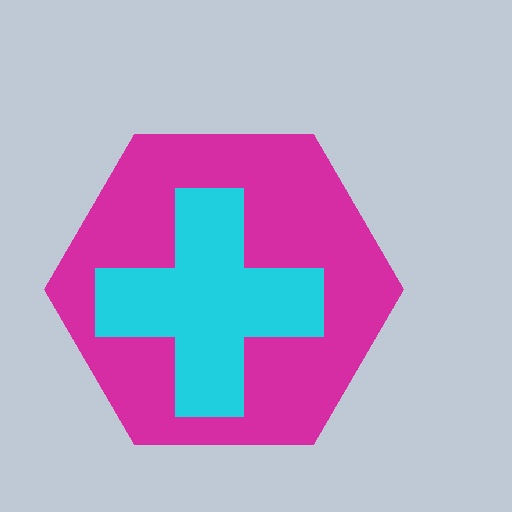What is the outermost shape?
The magenta hexagon.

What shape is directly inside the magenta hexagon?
The cyan cross.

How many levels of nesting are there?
2.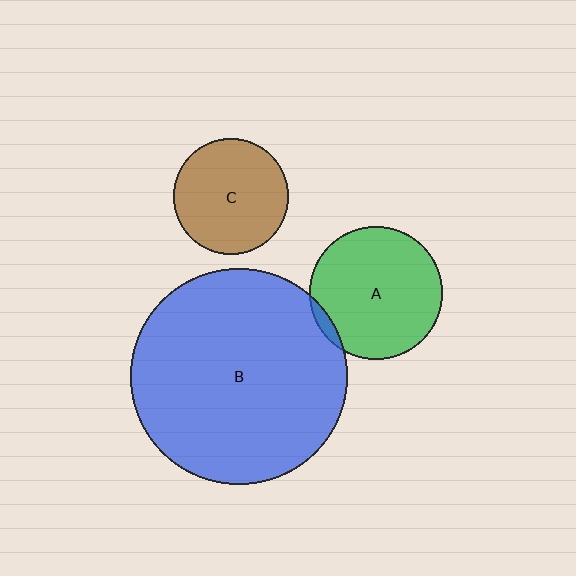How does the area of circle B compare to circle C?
Approximately 3.5 times.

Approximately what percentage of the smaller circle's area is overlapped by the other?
Approximately 5%.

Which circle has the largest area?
Circle B (blue).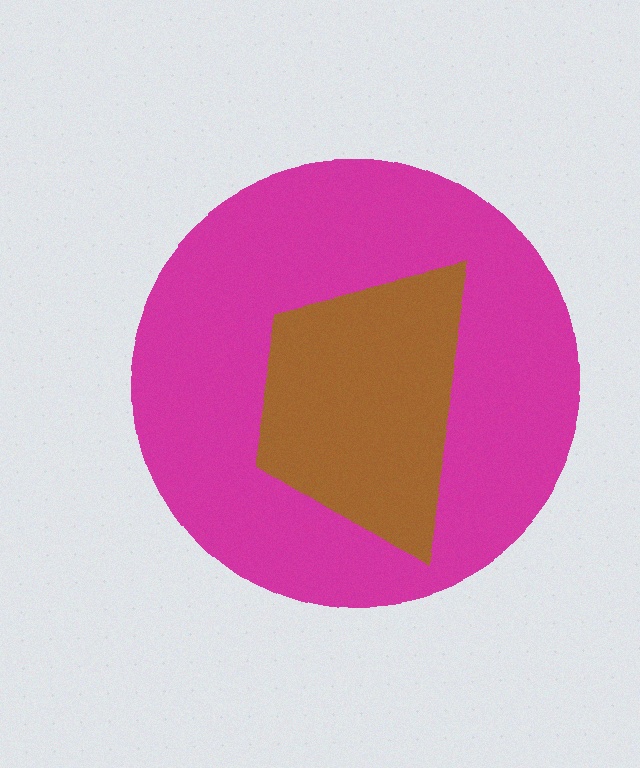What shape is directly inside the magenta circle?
The brown trapezoid.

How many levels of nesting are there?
2.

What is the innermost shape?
The brown trapezoid.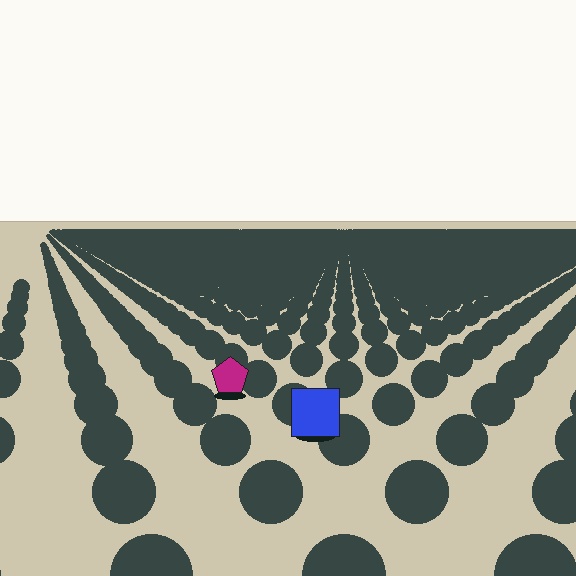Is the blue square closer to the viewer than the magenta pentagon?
Yes. The blue square is closer — you can tell from the texture gradient: the ground texture is coarser near it.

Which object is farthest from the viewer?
The magenta pentagon is farthest from the viewer. It appears smaller and the ground texture around it is denser.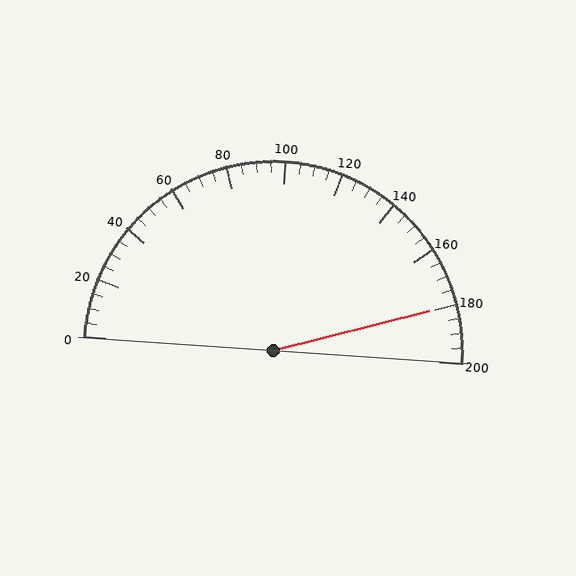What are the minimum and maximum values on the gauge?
The gauge ranges from 0 to 200.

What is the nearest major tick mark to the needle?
The nearest major tick mark is 180.